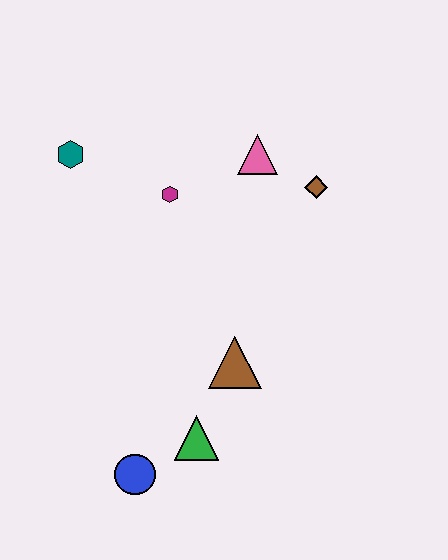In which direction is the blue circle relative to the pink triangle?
The blue circle is below the pink triangle.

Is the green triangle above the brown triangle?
No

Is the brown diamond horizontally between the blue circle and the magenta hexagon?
No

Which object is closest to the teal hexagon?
The magenta hexagon is closest to the teal hexagon.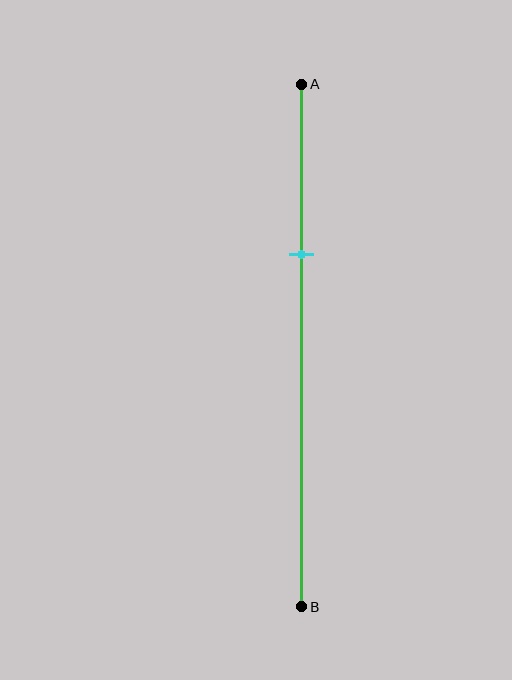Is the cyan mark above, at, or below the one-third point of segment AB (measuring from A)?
The cyan mark is approximately at the one-third point of segment AB.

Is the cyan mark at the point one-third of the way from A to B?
Yes, the mark is approximately at the one-third point.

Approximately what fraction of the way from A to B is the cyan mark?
The cyan mark is approximately 35% of the way from A to B.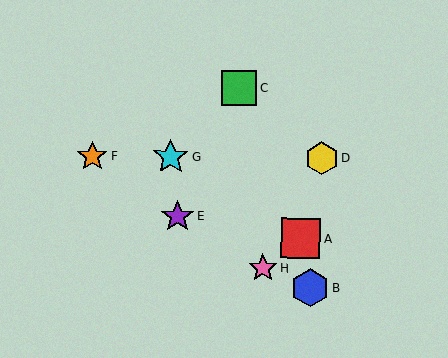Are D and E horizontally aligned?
No, D is at y≈158 and E is at y≈216.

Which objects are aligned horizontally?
Objects D, F, G are aligned horizontally.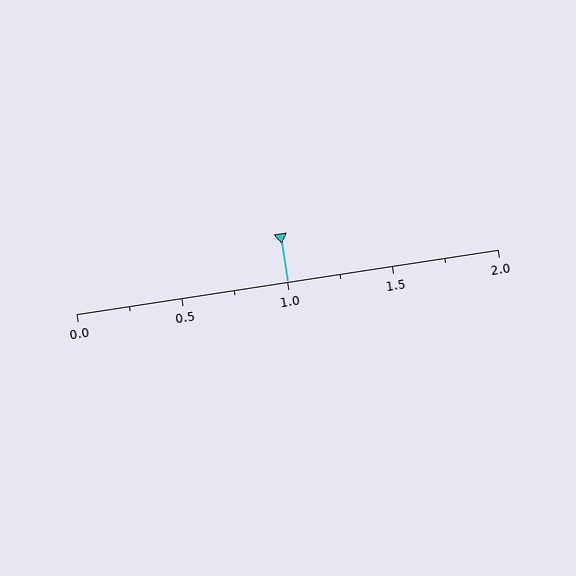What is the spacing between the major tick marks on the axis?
The major ticks are spaced 0.5 apart.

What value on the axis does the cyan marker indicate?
The marker indicates approximately 1.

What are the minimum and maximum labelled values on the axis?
The axis runs from 0.0 to 2.0.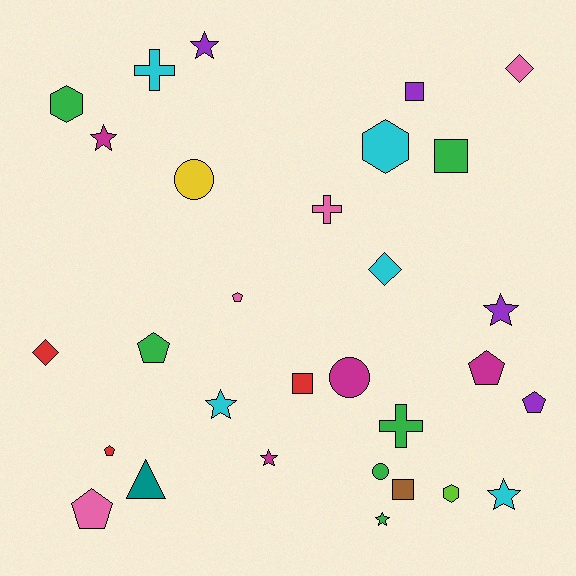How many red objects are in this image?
There are 3 red objects.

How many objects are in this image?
There are 30 objects.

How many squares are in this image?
There are 4 squares.